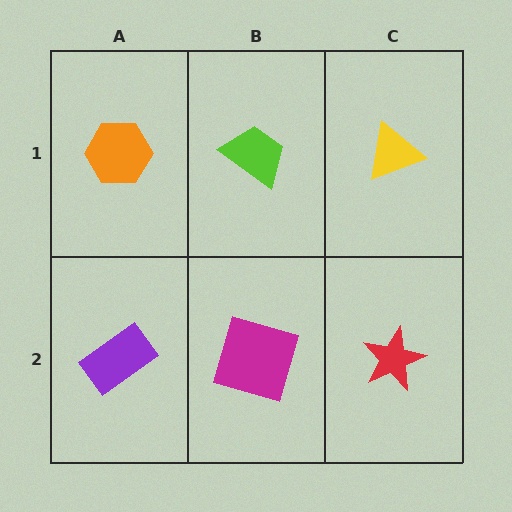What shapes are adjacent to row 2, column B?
A lime trapezoid (row 1, column B), a purple rectangle (row 2, column A), a red star (row 2, column C).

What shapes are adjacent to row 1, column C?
A red star (row 2, column C), a lime trapezoid (row 1, column B).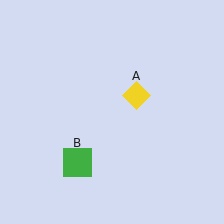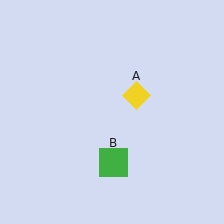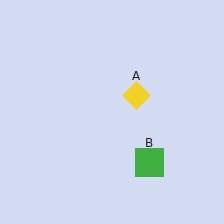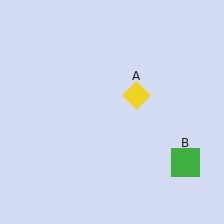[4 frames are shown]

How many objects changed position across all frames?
1 object changed position: green square (object B).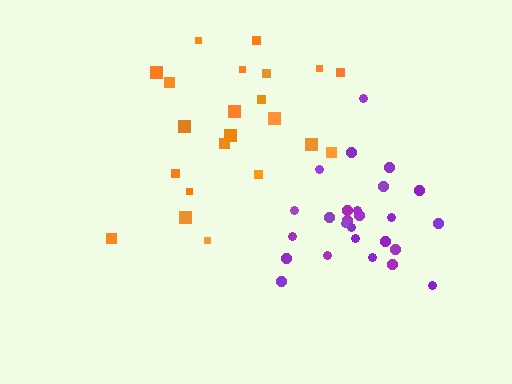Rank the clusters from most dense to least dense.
purple, orange.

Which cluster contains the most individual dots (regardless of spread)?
Purple (26).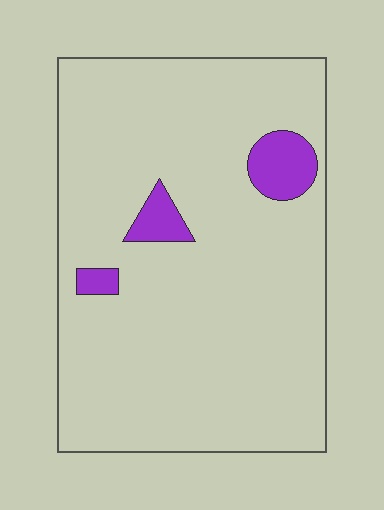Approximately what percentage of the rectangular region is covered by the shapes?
Approximately 5%.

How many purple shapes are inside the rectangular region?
3.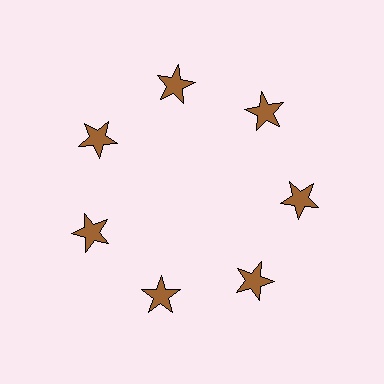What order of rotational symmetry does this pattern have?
This pattern has 7-fold rotational symmetry.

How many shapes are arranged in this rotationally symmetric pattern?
There are 7 shapes, arranged in 7 groups of 1.